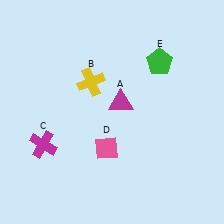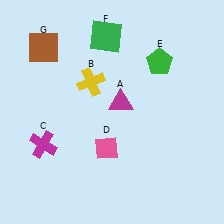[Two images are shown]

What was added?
A green square (F), a brown square (G) were added in Image 2.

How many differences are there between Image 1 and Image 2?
There are 2 differences between the two images.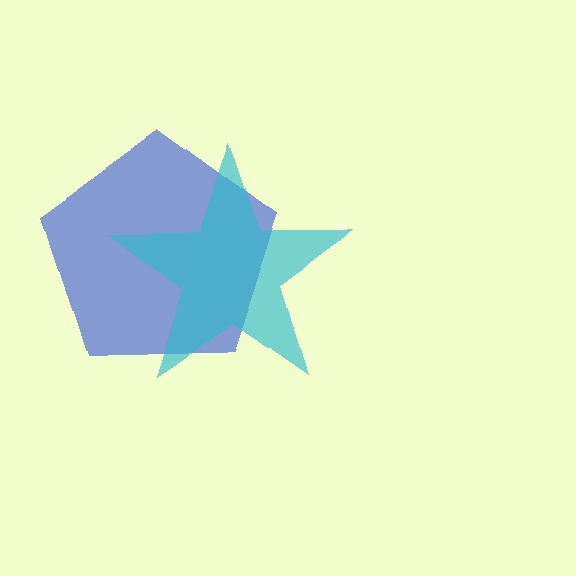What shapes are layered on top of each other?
The layered shapes are: a blue pentagon, a cyan star.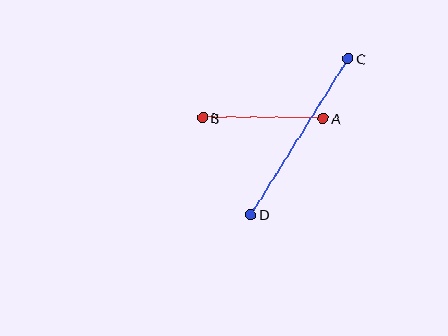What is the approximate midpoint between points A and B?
The midpoint is at approximately (263, 118) pixels.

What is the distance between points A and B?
The distance is approximately 120 pixels.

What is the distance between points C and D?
The distance is approximately 184 pixels.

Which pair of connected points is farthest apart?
Points C and D are farthest apart.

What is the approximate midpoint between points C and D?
The midpoint is at approximately (299, 137) pixels.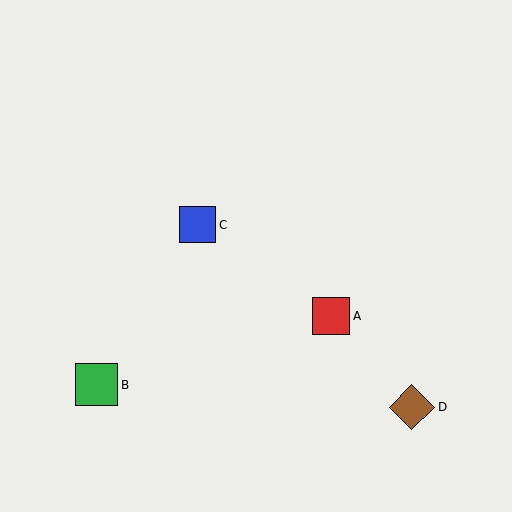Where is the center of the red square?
The center of the red square is at (331, 316).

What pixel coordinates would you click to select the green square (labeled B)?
Click at (97, 385) to select the green square B.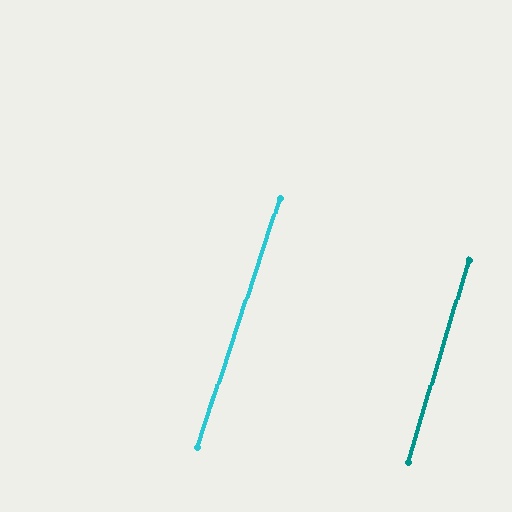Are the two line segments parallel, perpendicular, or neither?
Parallel — their directions differ by only 1.6°.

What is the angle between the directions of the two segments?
Approximately 2 degrees.